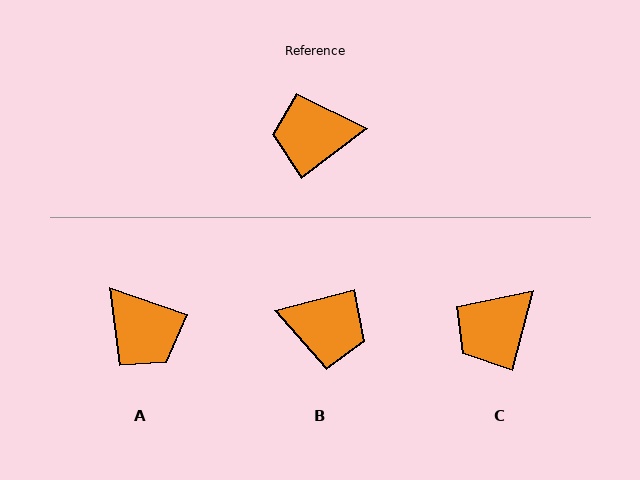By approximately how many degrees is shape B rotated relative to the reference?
Approximately 158 degrees counter-clockwise.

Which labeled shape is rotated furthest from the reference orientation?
B, about 158 degrees away.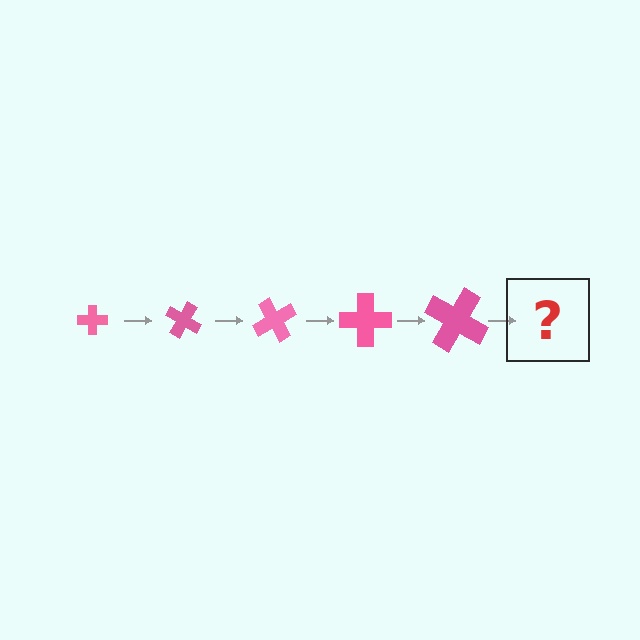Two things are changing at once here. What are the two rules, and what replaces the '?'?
The two rules are that the cross grows larger each step and it rotates 30 degrees each step. The '?' should be a cross, larger than the previous one and rotated 150 degrees from the start.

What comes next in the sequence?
The next element should be a cross, larger than the previous one and rotated 150 degrees from the start.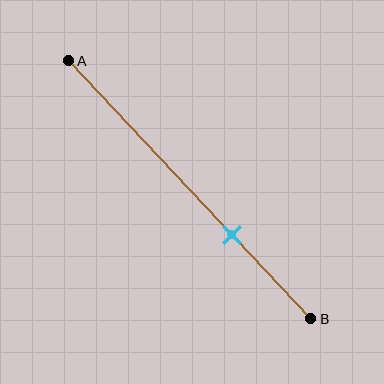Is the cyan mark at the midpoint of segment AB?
No, the mark is at about 65% from A, not at the 50% midpoint.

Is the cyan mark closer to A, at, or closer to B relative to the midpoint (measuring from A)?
The cyan mark is closer to point B than the midpoint of segment AB.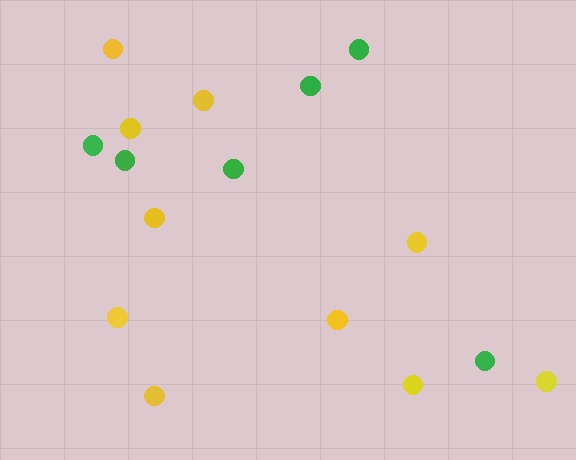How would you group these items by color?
There are 2 groups: one group of yellow circles (10) and one group of green circles (6).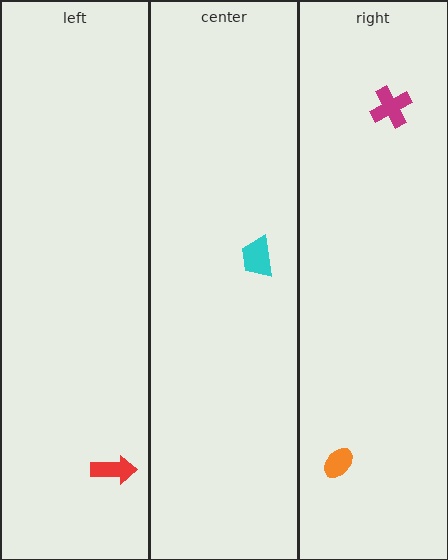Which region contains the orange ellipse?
The right region.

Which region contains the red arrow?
The left region.